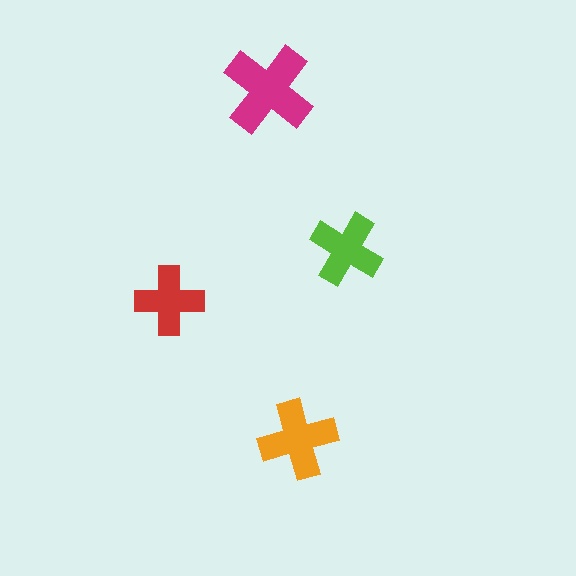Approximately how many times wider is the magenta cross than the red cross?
About 1.5 times wider.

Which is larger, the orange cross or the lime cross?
The orange one.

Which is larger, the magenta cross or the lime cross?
The magenta one.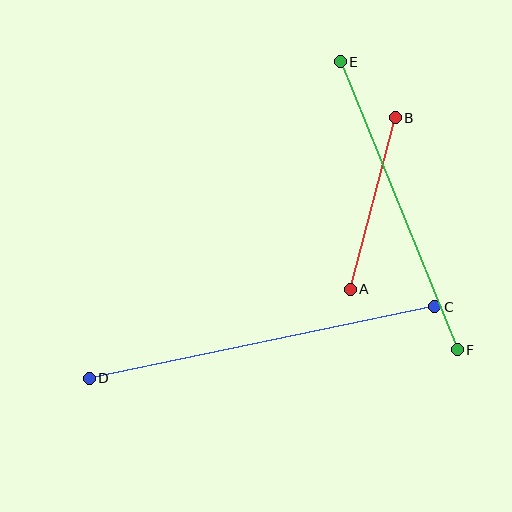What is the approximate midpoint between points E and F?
The midpoint is at approximately (399, 206) pixels.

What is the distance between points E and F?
The distance is approximately 311 pixels.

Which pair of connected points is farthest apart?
Points C and D are farthest apart.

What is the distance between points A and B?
The distance is approximately 178 pixels.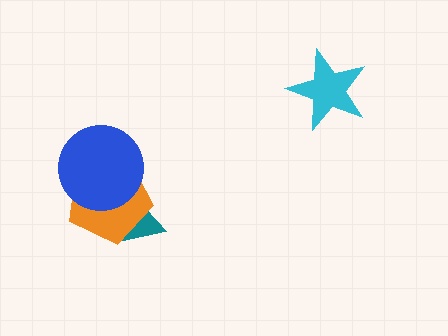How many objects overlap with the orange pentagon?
2 objects overlap with the orange pentagon.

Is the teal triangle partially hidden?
Yes, it is partially covered by another shape.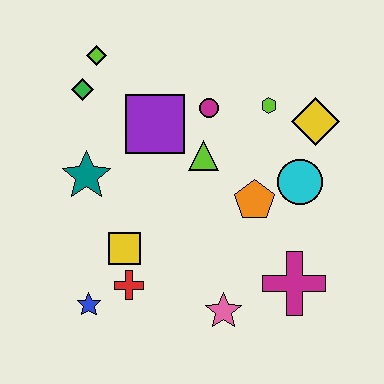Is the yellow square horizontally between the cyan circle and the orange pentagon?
No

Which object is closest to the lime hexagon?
The yellow diamond is closest to the lime hexagon.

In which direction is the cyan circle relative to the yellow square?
The cyan circle is to the right of the yellow square.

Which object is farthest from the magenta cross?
The lime diamond is farthest from the magenta cross.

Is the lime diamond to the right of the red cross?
No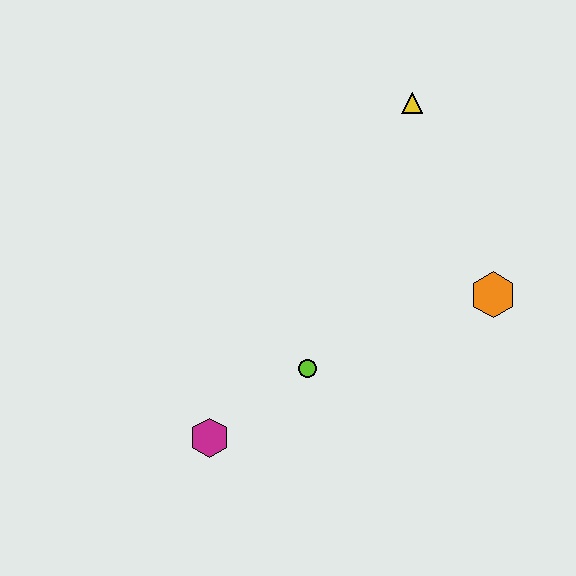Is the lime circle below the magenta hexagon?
No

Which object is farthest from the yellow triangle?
The magenta hexagon is farthest from the yellow triangle.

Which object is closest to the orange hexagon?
The lime circle is closest to the orange hexagon.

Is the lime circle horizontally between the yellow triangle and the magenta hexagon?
Yes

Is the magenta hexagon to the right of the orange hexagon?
No